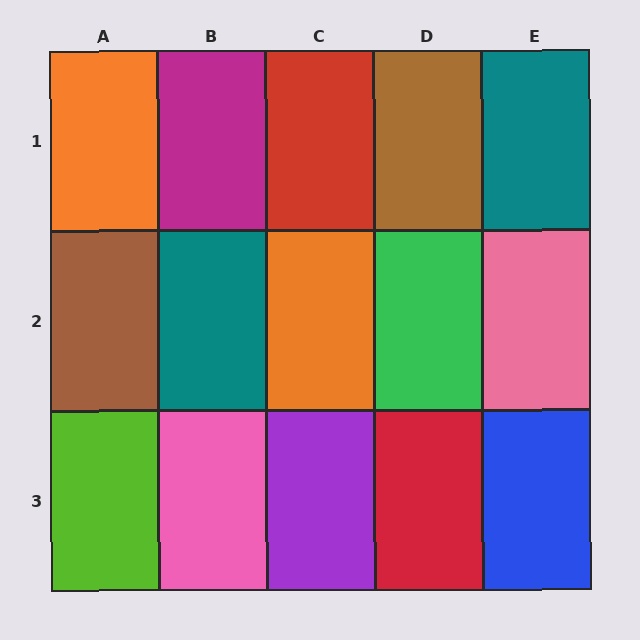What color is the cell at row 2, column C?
Orange.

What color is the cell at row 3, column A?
Lime.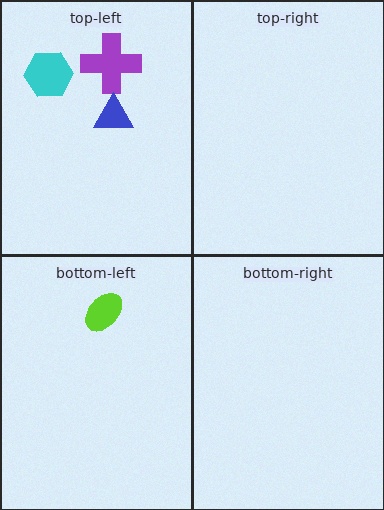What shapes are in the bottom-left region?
The lime ellipse.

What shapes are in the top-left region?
The purple cross, the blue triangle, the cyan hexagon.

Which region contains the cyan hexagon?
The top-left region.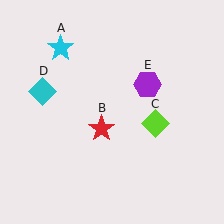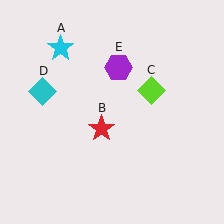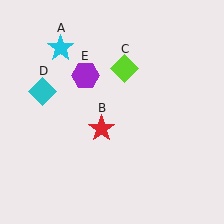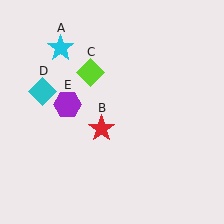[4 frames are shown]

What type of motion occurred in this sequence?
The lime diamond (object C), purple hexagon (object E) rotated counterclockwise around the center of the scene.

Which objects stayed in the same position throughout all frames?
Cyan star (object A) and red star (object B) and cyan diamond (object D) remained stationary.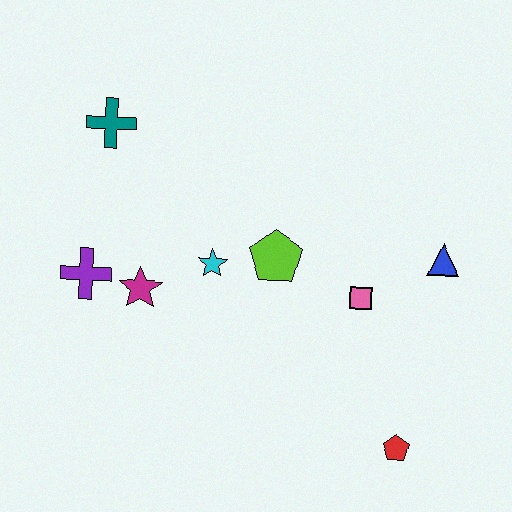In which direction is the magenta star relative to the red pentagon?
The magenta star is to the left of the red pentagon.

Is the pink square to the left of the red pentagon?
Yes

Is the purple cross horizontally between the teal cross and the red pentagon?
No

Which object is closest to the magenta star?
The purple cross is closest to the magenta star.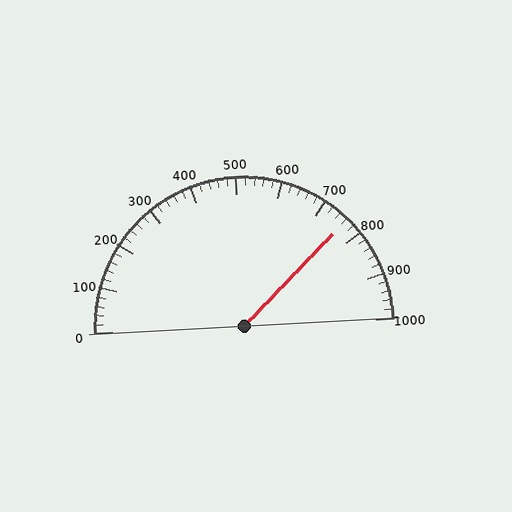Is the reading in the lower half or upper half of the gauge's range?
The reading is in the upper half of the range (0 to 1000).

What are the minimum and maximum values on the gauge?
The gauge ranges from 0 to 1000.